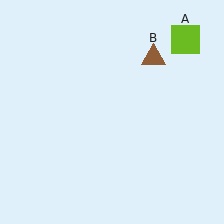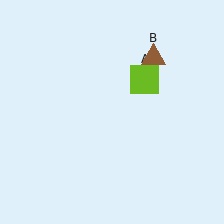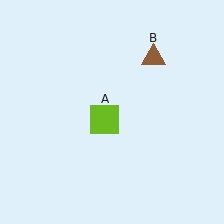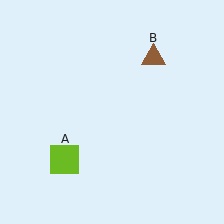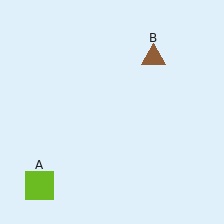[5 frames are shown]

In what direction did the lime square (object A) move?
The lime square (object A) moved down and to the left.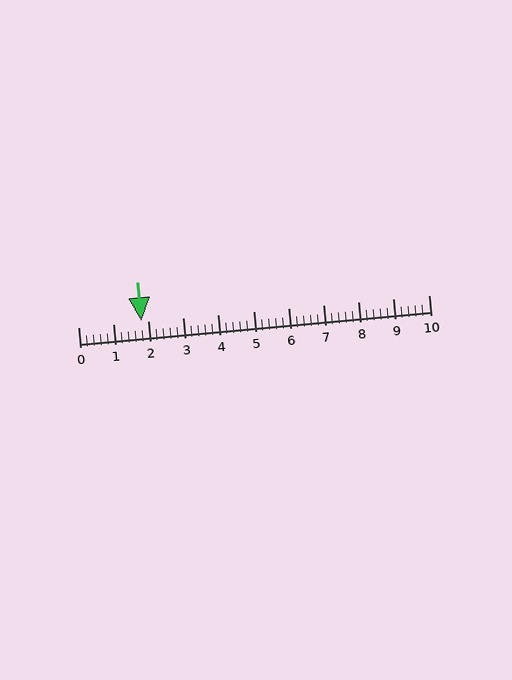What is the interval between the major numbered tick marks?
The major tick marks are spaced 1 units apart.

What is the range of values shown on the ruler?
The ruler shows values from 0 to 10.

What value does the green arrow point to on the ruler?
The green arrow points to approximately 1.8.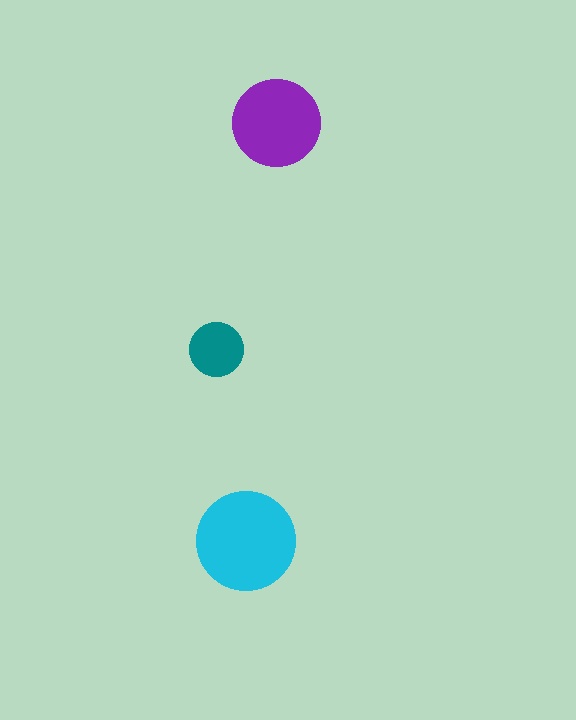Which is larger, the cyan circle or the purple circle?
The cyan one.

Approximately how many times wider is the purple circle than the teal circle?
About 1.5 times wider.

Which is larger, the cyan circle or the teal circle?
The cyan one.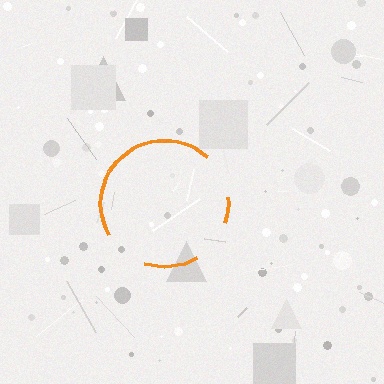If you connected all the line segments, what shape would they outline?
They would outline a circle.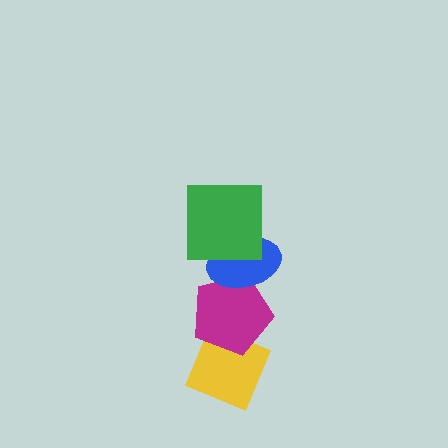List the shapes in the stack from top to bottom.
From top to bottom: the green square, the blue ellipse, the magenta pentagon, the yellow diamond.